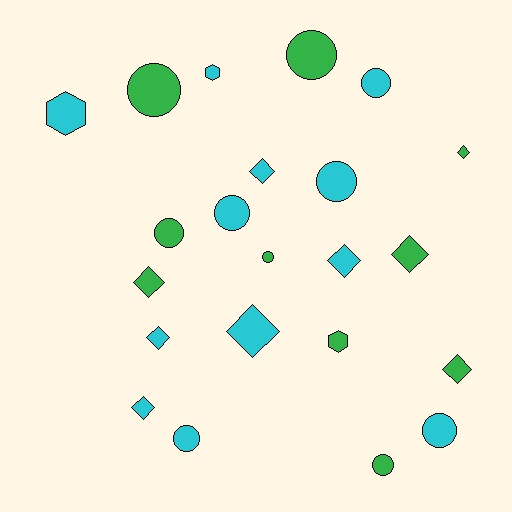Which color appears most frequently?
Cyan, with 12 objects.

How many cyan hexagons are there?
There are 2 cyan hexagons.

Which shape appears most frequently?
Circle, with 10 objects.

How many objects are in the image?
There are 22 objects.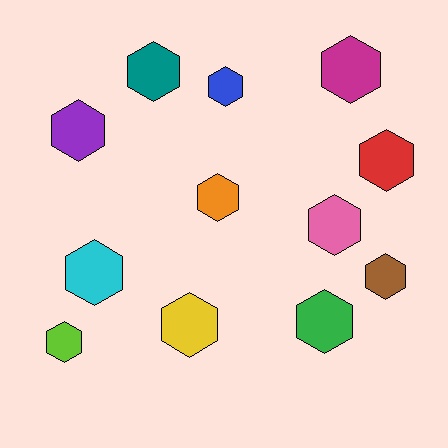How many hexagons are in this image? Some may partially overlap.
There are 12 hexagons.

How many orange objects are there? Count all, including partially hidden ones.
There is 1 orange object.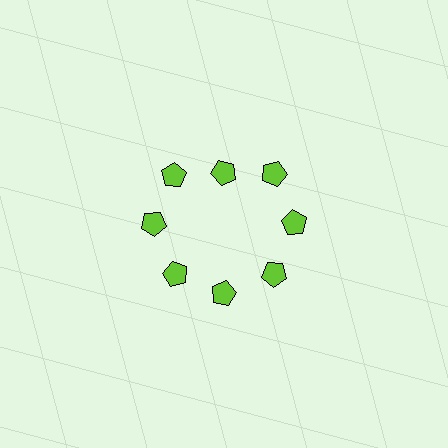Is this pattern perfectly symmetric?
No. The 8 lime pentagons are arranged in a ring, but one element near the 12 o'clock position is pulled inward toward the center, breaking the 8-fold rotational symmetry.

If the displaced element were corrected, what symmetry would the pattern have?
It would have 8-fold rotational symmetry — the pattern would map onto itself every 45 degrees.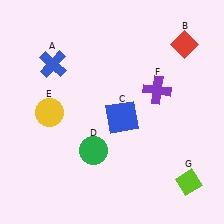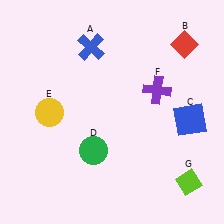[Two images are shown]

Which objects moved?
The objects that moved are: the blue cross (A), the blue square (C).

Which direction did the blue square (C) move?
The blue square (C) moved right.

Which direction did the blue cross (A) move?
The blue cross (A) moved right.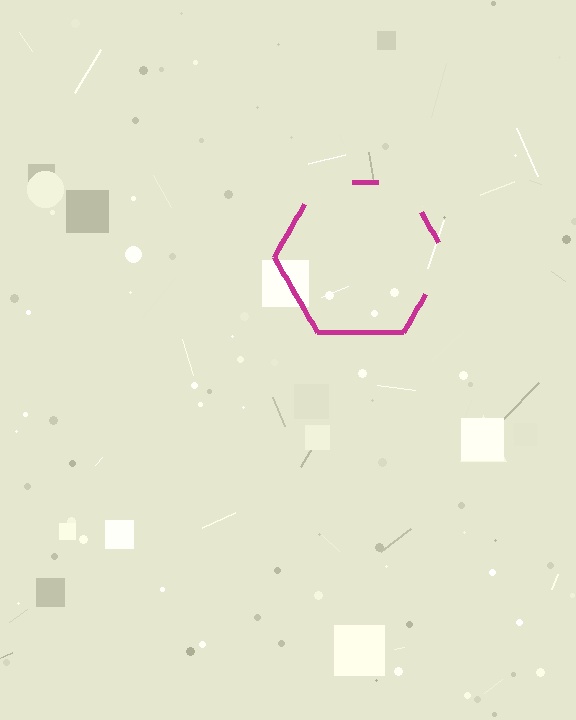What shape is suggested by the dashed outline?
The dashed outline suggests a hexagon.